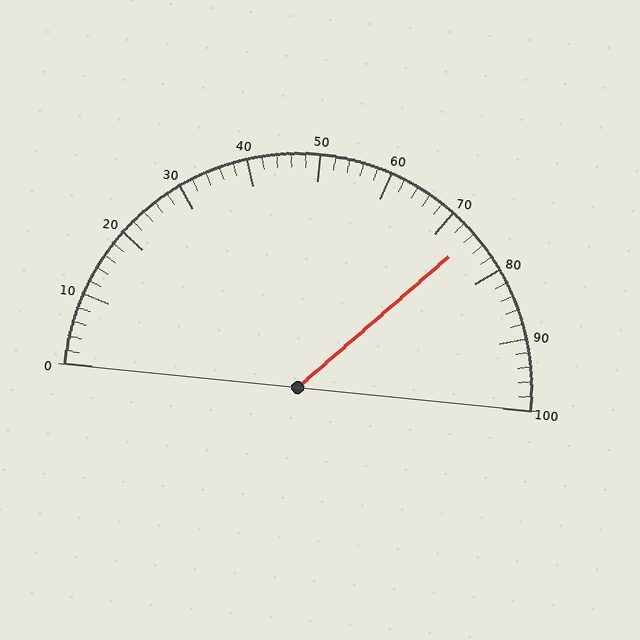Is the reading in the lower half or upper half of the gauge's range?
The reading is in the upper half of the range (0 to 100).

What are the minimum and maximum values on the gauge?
The gauge ranges from 0 to 100.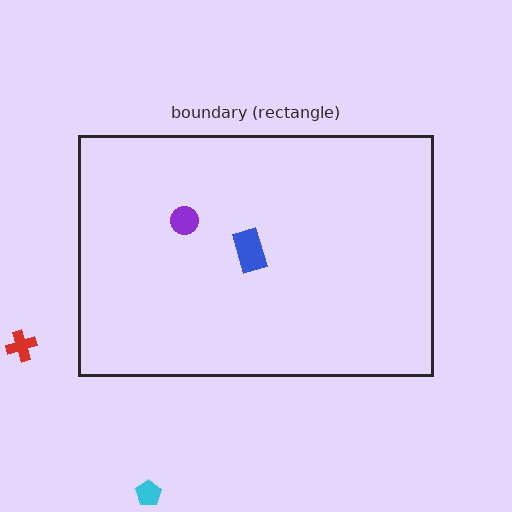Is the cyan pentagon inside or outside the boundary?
Outside.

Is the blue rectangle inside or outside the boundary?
Inside.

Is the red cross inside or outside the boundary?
Outside.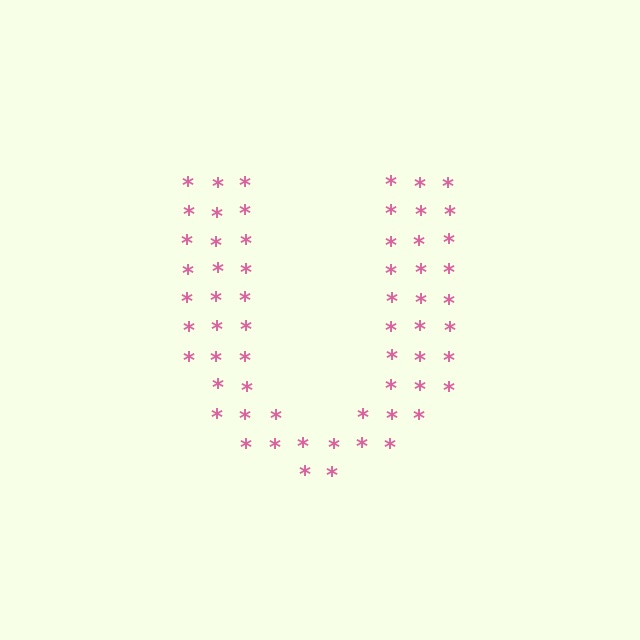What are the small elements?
The small elements are asterisks.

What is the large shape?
The large shape is the letter U.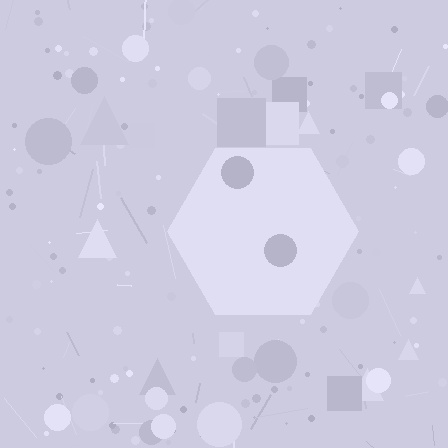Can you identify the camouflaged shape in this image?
The camouflaged shape is a hexagon.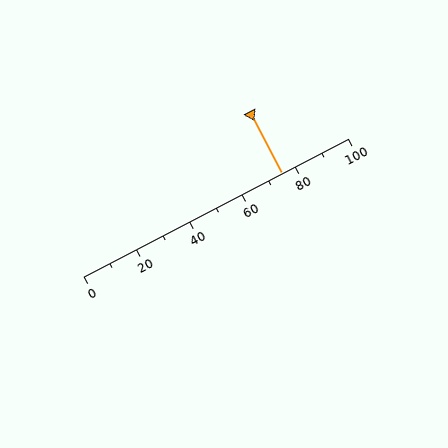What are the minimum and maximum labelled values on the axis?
The axis runs from 0 to 100.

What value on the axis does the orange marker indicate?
The marker indicates approximately 75.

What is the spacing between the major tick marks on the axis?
The major ticks are spaced 20 apart.